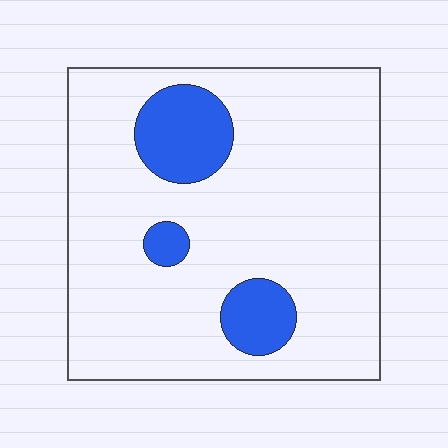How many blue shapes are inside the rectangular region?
3.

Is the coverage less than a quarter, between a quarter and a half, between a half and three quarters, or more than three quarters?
Less than a quarter.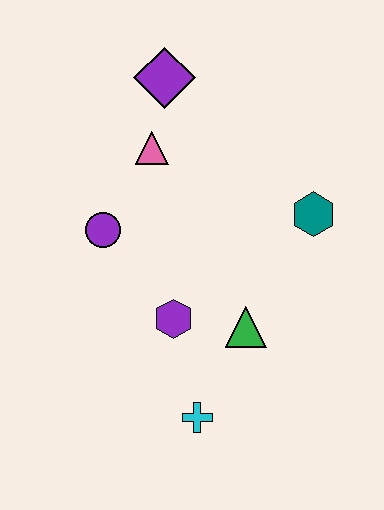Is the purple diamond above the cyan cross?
Yes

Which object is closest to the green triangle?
The purple hexagon is closest to the green triangle.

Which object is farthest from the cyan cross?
The purple diamond is farthest from the cyan cross.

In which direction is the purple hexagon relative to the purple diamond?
The purple hexagon is below the purple diamond.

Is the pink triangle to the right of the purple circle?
Yes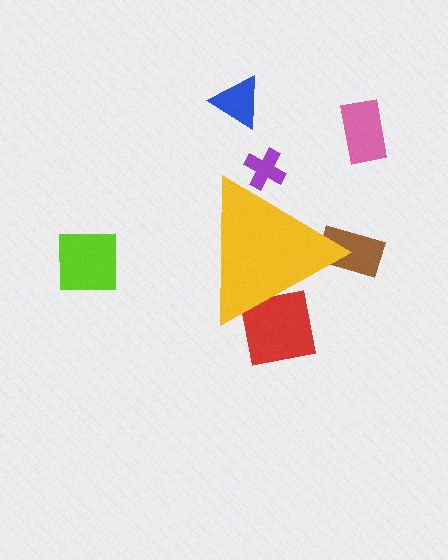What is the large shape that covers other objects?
A yellow triangle.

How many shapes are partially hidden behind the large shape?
3 shapes are partially hidden.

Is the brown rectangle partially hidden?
Yes, the brown rectangle is partially hidden behind the yellow triangle.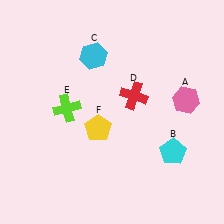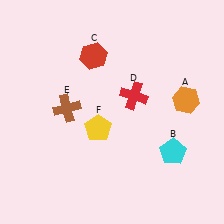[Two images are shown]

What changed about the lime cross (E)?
In Image 1, E is lime. In Image 2, it changed to brown.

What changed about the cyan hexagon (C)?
In Image 1, C is cyan. In Image 2, it changed to red.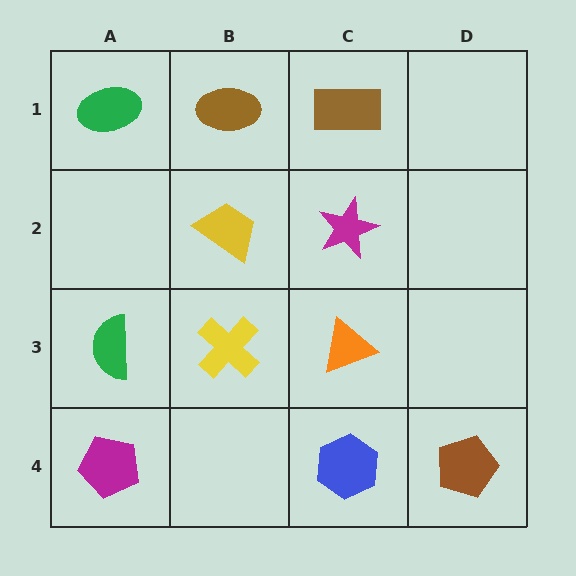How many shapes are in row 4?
3 shapes.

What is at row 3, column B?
A yellow cross.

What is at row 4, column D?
A brown pentagon.